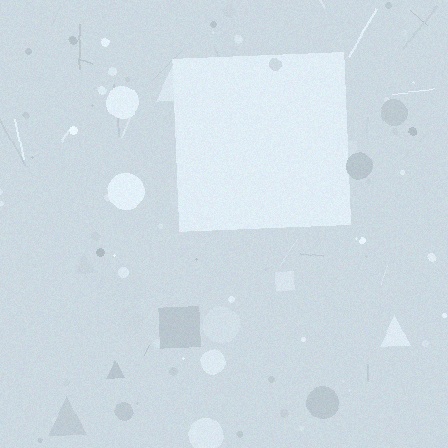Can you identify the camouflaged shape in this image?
The camouflaged shape is a square.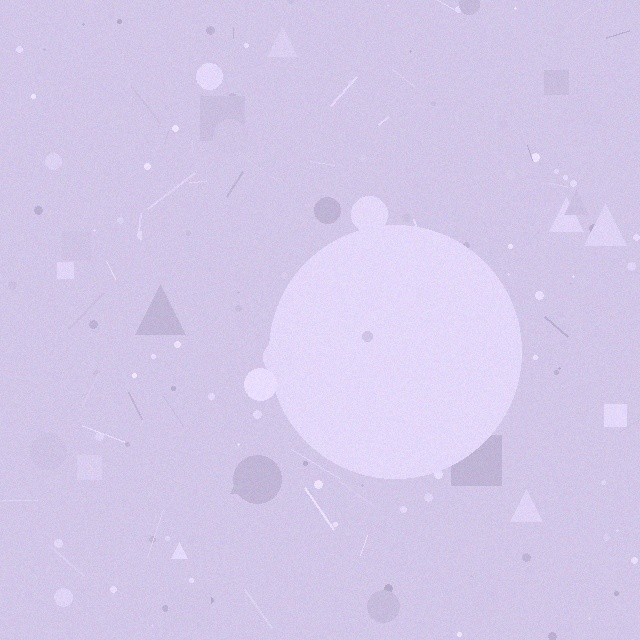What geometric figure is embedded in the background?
A circle is embedded in the background.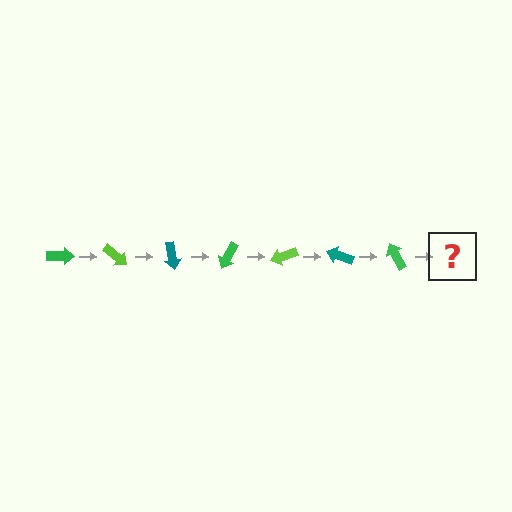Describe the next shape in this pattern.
It should be a lime arrow, rotated 280 degrees from the start.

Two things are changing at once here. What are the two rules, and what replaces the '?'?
The two rules are that it rotates 40 degrees each step and the color cycles through green, lime, and teal. The '?' should be a lime arrow, rotated 280 degrees from the start.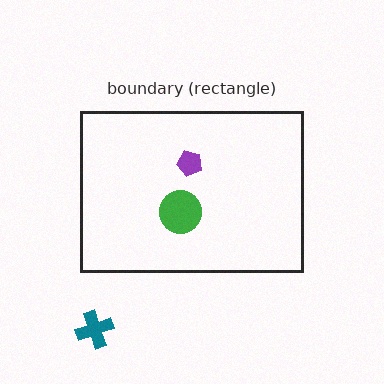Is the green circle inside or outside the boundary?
Inside.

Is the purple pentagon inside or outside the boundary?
Inside.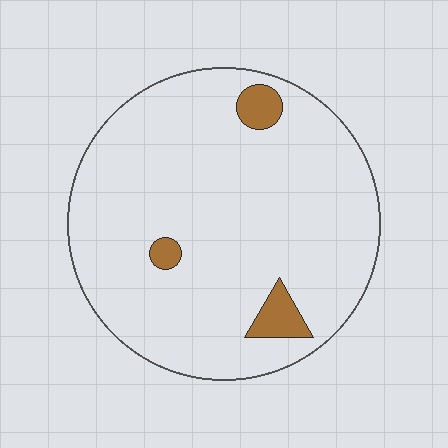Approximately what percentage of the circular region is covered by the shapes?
Approximately 5%.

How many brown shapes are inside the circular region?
3.